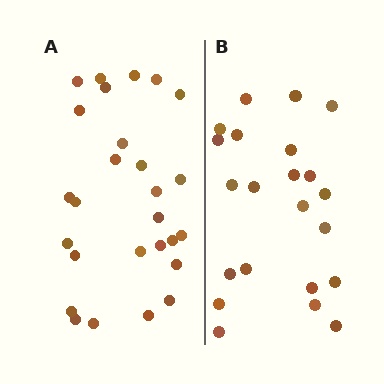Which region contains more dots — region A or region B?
Region A (the left region) has more dots.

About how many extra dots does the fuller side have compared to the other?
Region A has about 5 more dots than region B.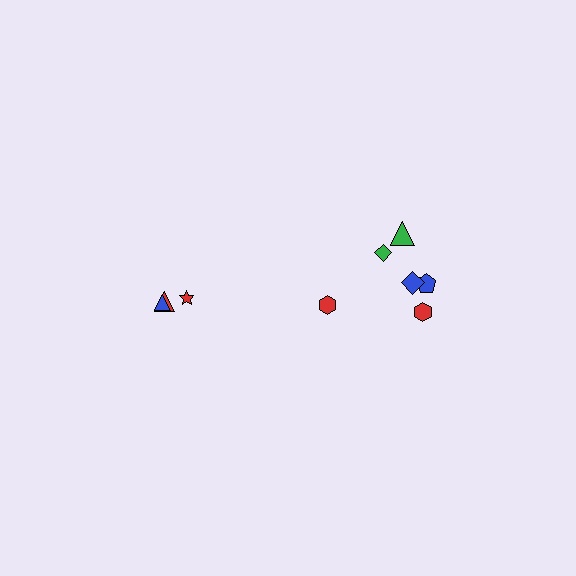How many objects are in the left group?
There are 3 objects.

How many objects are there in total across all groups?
There are 9 objects.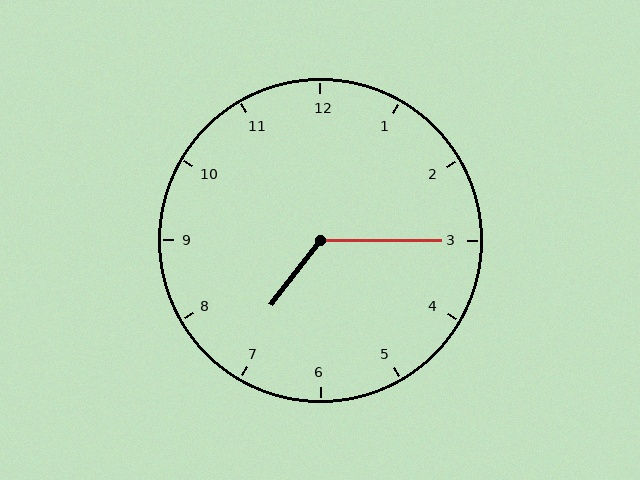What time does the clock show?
7:15.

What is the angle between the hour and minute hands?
Approximately 128 degrees.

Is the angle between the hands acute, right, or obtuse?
It is obtuse.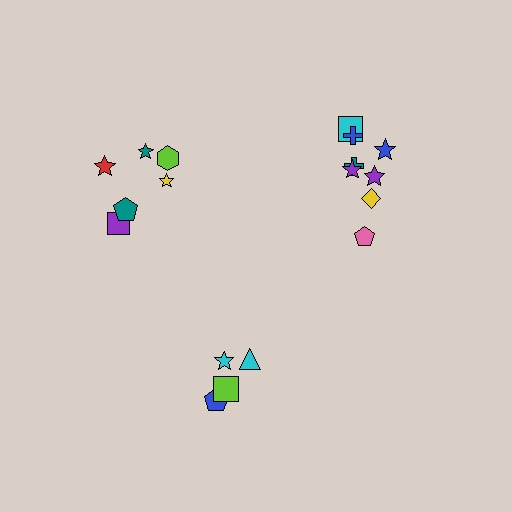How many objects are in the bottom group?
There are 4 objects.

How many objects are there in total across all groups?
There are 18 objects.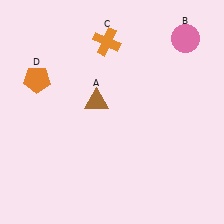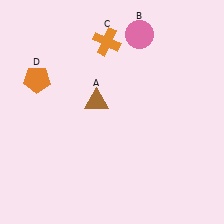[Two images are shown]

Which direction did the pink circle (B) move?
The pink circle (B) moved left.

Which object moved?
The pink circle (B) moved left.